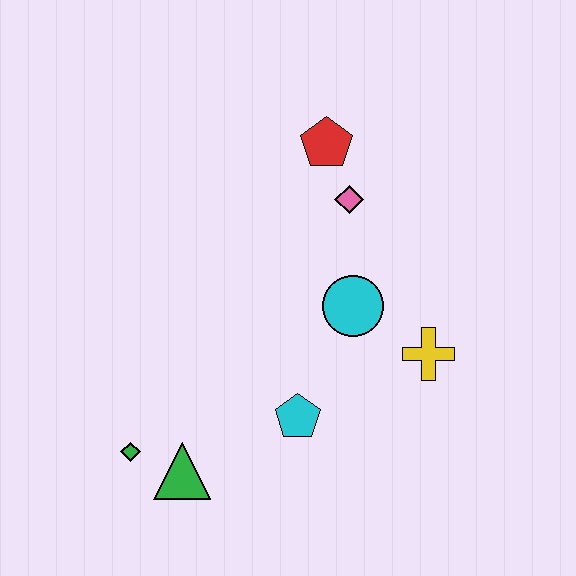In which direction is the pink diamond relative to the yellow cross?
The pink diamond is above the yellow cross.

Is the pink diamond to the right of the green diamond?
Yes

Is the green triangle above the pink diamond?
No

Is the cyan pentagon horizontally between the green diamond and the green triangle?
No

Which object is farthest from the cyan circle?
The green diamond is farthest from the cyan circle.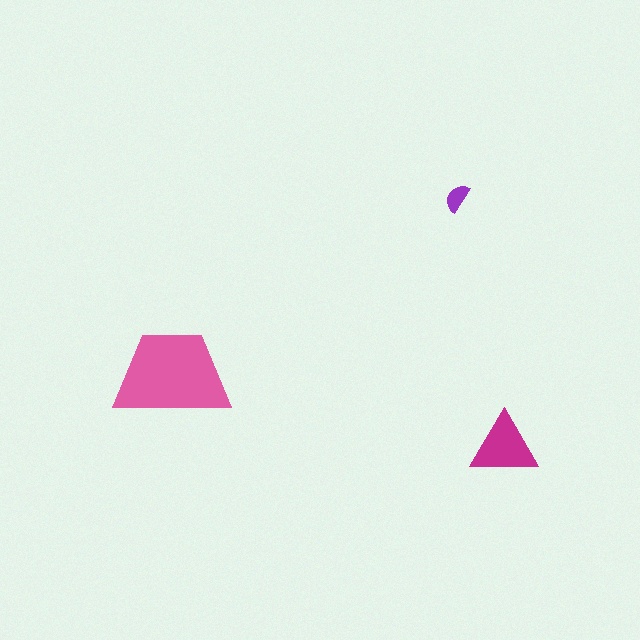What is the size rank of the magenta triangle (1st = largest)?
2nd.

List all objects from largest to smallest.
The pink trapezoid, the magenta triangle, the purple semicircle.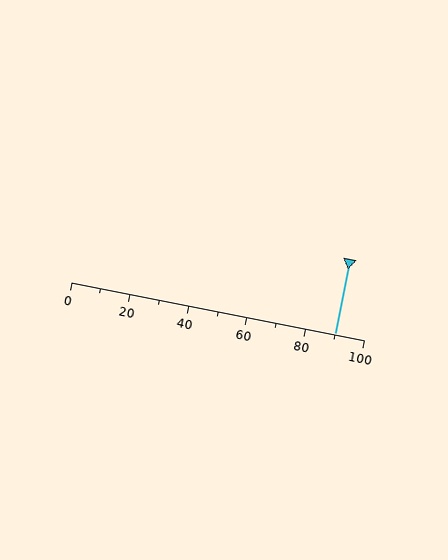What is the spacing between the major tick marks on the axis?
The major ticks are spaced 20 apart.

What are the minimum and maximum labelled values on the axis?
The axis runs from 0 to 100.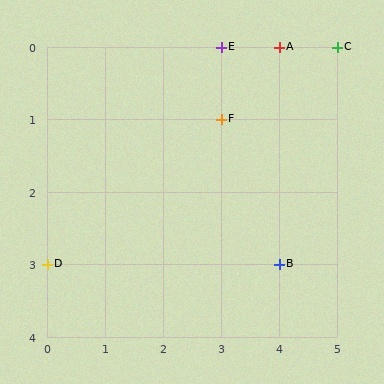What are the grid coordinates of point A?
Point A is at grid coordinates (4, 0).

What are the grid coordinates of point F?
Point F is at grid coordinates (3, 1).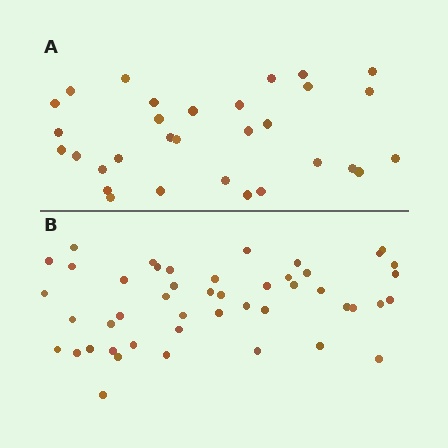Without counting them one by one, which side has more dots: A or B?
Region B (the bottom region) has more dots.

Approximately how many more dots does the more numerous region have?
Region B has approximately 15 more dots than region A.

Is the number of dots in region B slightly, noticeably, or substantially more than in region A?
Region B has substantially more. The ratio is roughly 1.5 to 1.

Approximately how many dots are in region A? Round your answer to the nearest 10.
About 30 dots. (The exact count is 31, which rounds to 30.)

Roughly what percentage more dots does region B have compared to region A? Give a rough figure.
About 50% more.